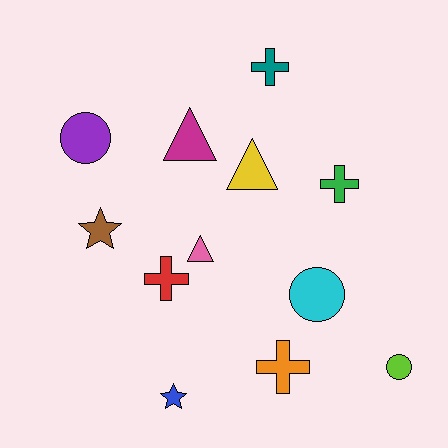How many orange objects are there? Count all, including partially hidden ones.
There is 1 orange object.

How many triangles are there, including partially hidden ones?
There are 3 triangles.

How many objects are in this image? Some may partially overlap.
There are 12 objects.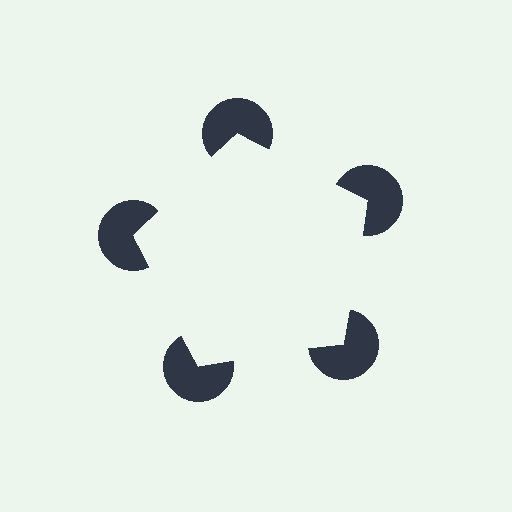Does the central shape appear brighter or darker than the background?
It typically appears slightly brighter than the background, even though no actual brightness change is drawn.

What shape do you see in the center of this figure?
An illusory pentagon — its edges are inferred from the aligned wedge cuts in the pac-man discs, not physically drawn.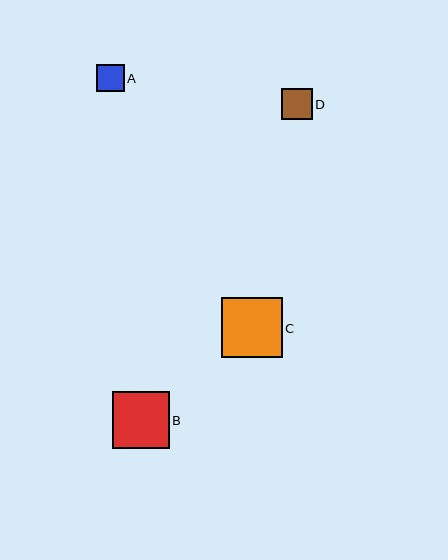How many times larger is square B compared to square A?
Square B is approximately 2.1 times the size of square A.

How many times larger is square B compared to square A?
Square B is approximately 2.1 times the size of square A.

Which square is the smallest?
Square A is the smallest with a size of approximately 27 pixels.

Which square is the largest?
Square C is the largest with a size of approximately 61 pixels.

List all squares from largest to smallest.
From largest to smallest: C, B, D, A.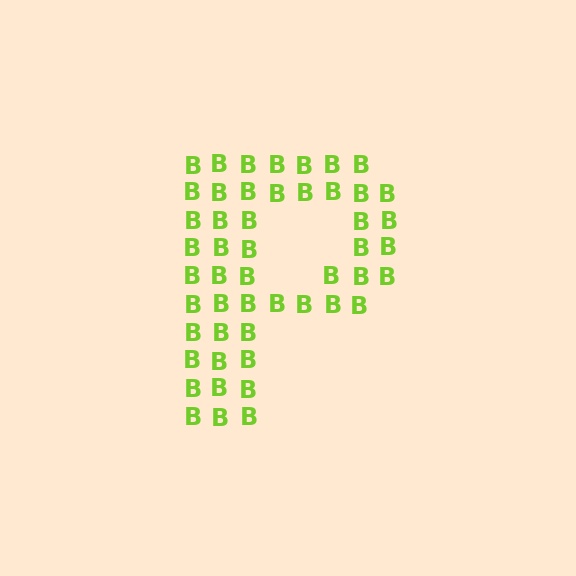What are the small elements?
The small elements are letter B's.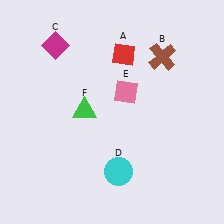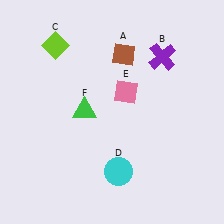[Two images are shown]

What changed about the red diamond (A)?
In Image 1, A is red. In Image 2, it changed to brown.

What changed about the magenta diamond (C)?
In Image 1, C is magenta. In Image 2, it changed to lime.